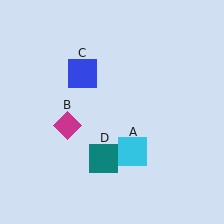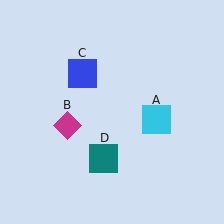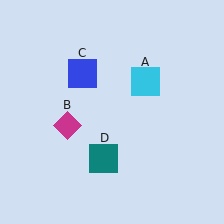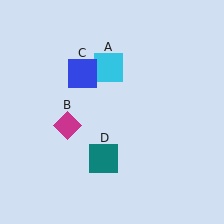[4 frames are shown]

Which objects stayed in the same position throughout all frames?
Magenta diamond (object B) and blue square (object C) and teal square (object D) remained stationary.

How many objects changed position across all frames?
1 object changed position: cyan square (object A).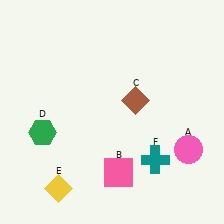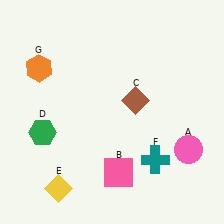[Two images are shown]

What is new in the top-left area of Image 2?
An orange hexagon (G) was added in the top-left area of Image 2.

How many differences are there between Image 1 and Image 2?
There is 1 difference between the two images.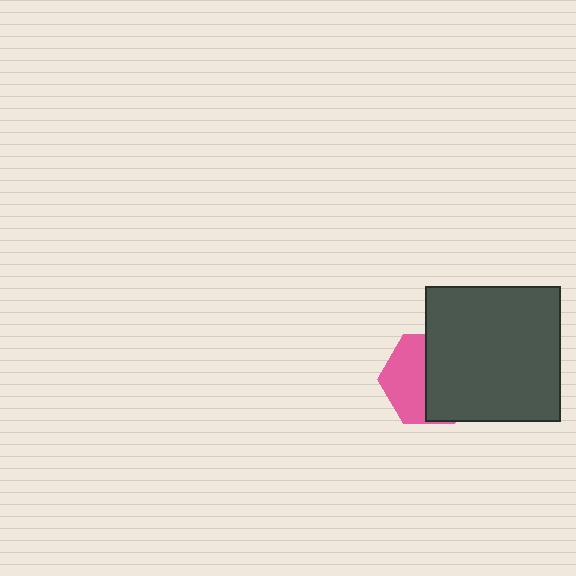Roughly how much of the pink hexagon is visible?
About half of it is visible (roughly 46%).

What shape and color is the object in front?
The object in front is a dark gray square.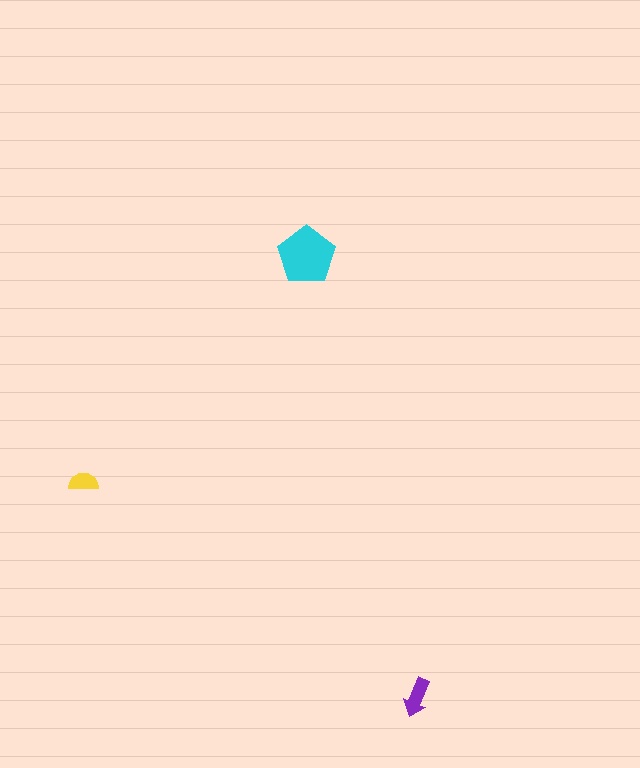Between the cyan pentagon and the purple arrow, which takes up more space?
The cyan pentagon.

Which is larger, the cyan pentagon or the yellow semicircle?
The cyan pentagon.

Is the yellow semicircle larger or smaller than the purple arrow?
Smaller.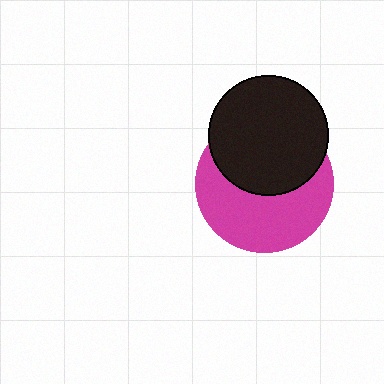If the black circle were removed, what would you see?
You would see the complete magenta circle.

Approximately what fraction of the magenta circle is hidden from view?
Roughly 46% of the magenta circle is hidden behind the black circle.